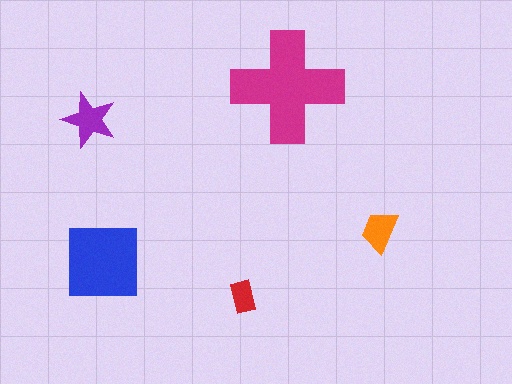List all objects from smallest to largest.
The red rectangle, the orange trapezoid, the purple star, the blue square, the magenta cross.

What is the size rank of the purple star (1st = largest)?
3rd.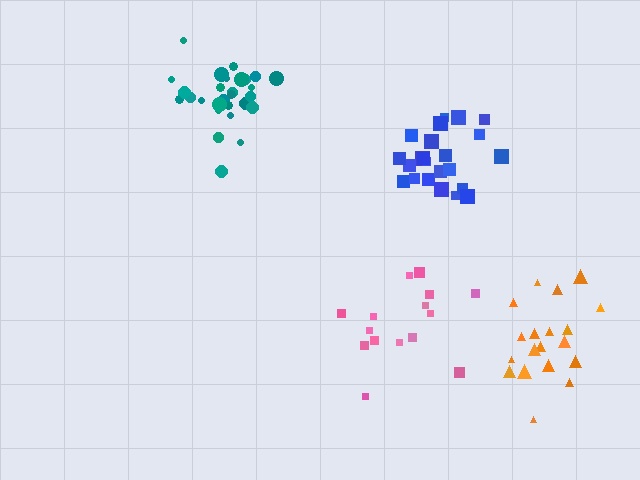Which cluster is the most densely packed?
Teal.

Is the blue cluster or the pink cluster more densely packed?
Blue.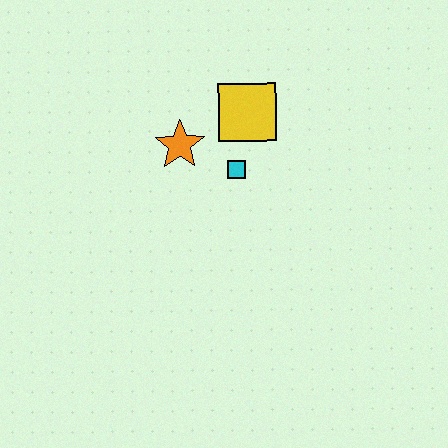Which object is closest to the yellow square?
The cyan square is closest to the yellow square.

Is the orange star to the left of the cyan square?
Yes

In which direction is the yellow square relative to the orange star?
The yellow square is to the right of the orange star.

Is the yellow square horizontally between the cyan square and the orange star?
No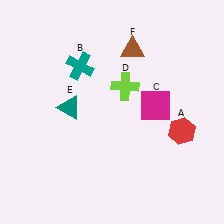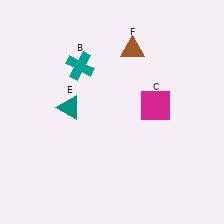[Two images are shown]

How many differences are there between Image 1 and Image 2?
There are 2 differences between the two images.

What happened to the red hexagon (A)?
The red hexagon (A) was removed in Image 2. It was in the bottom-right area of Image 1.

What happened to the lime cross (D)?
The lime cross (D) was removed in Image 2. It was in the top-right area of Image 1.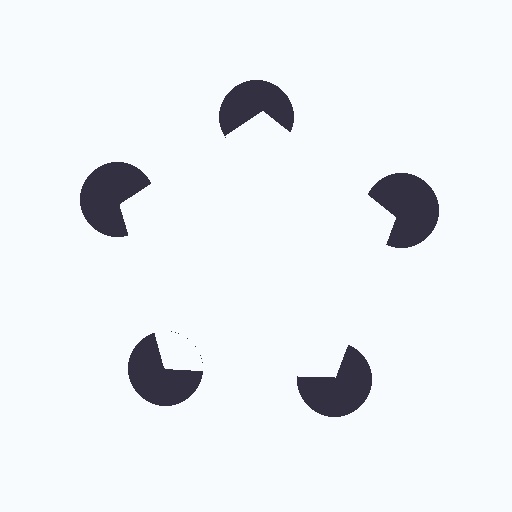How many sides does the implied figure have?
5 sides.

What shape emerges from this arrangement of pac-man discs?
An illusory pentagon — its edges are inferred from the aligned wedge cuts in the pac-man discs, not physically drawn.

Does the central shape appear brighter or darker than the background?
It typically appears slightly brighter than the background, even though no actual brightness change is drawn.